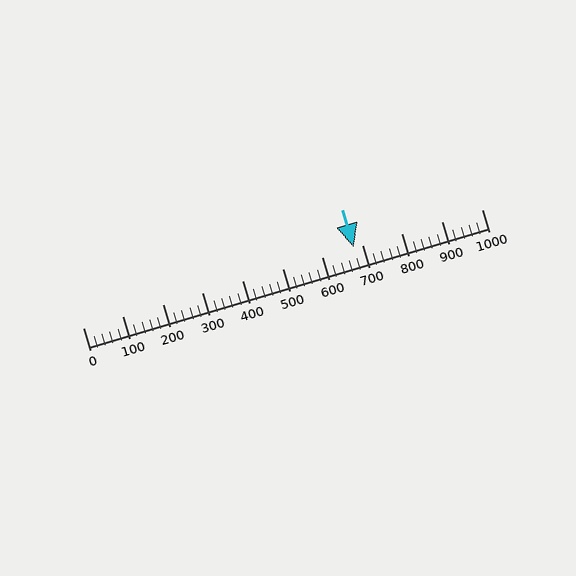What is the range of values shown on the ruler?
The ruler shows values from 0 to 1000.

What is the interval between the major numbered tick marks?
The major tick marks are spaced 100 units apart.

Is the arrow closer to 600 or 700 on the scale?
The arrow is closer to 700.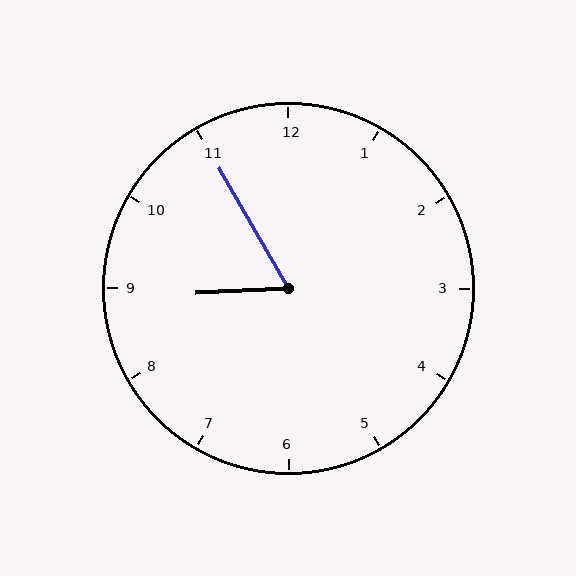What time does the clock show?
8:55.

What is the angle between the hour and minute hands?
Approximately 62 degrees.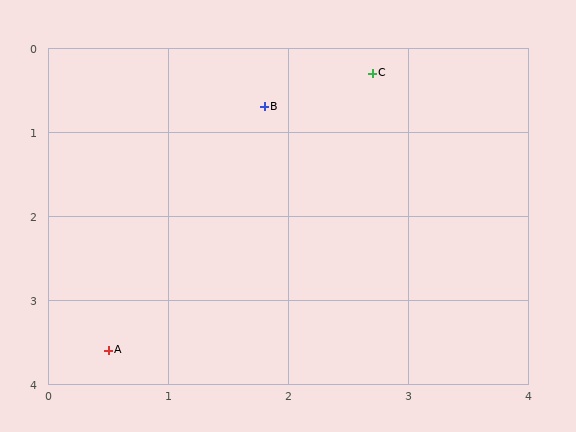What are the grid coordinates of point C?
Point C is at approximately (2.7, 0.3).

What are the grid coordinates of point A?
Point A is at approximately (0.5, 3.6).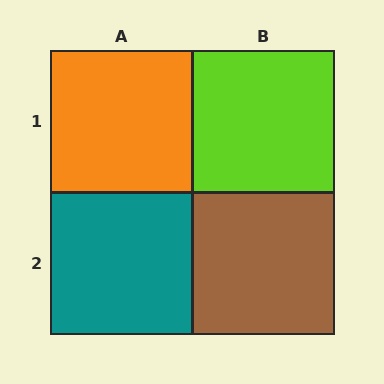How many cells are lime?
1 cell is lime.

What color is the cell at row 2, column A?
Teal.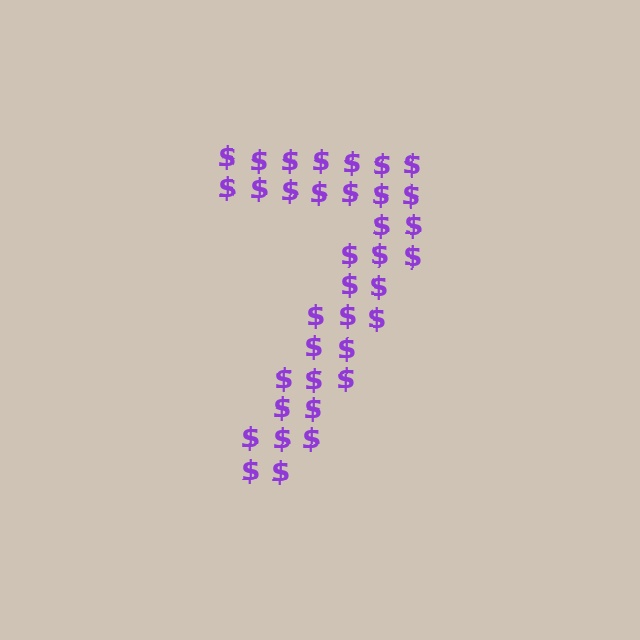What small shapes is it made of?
It is made of small dollar signs.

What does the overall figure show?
The overall figure shows the digit 7.